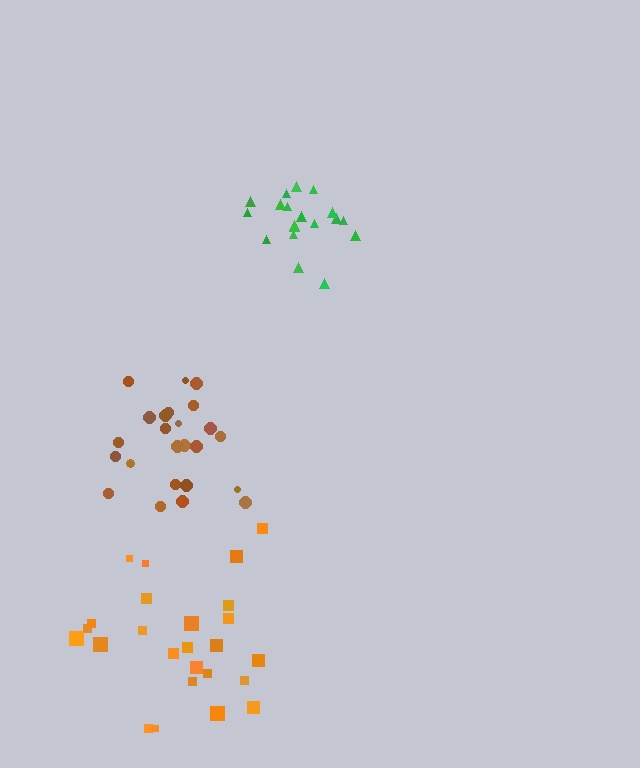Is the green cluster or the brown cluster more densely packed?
Green.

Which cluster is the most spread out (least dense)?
Orange.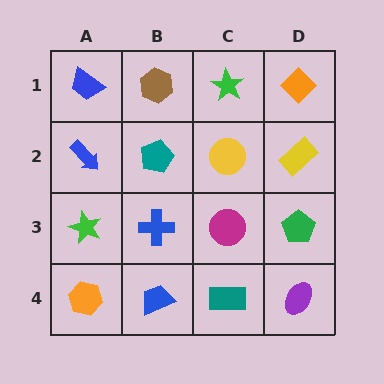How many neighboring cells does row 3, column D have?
3.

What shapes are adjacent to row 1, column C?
A yellow circle (row 2, column C), a brown hexagon (row 1, column B), an orange diamond (row 1, column D).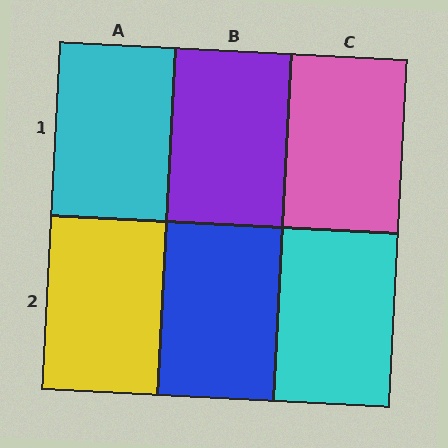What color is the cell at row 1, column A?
Cyan.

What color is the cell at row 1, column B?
Purple.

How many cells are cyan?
2 cells are cyan.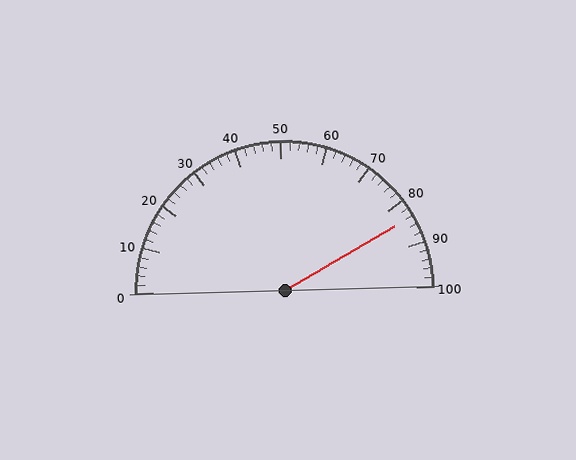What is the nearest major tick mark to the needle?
The nearest major tick mark is 80.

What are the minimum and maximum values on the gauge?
The gauge ranges from 0 to 100.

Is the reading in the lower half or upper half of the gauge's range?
The reading is in the upper half of the range (0 to 100).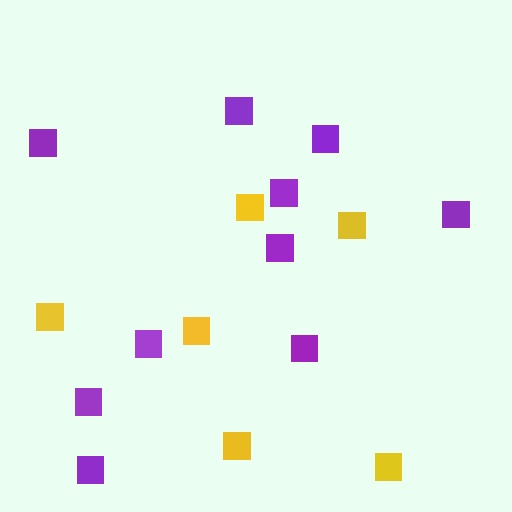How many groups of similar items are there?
There are 2 groups: one group of purple squares (10) and one group of yellow squares (6).